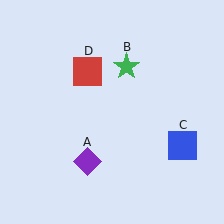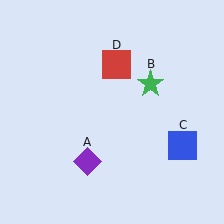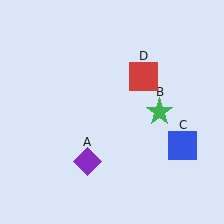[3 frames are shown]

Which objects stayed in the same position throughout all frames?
Purple diamond (object A) and blue square (object C) remained stationary.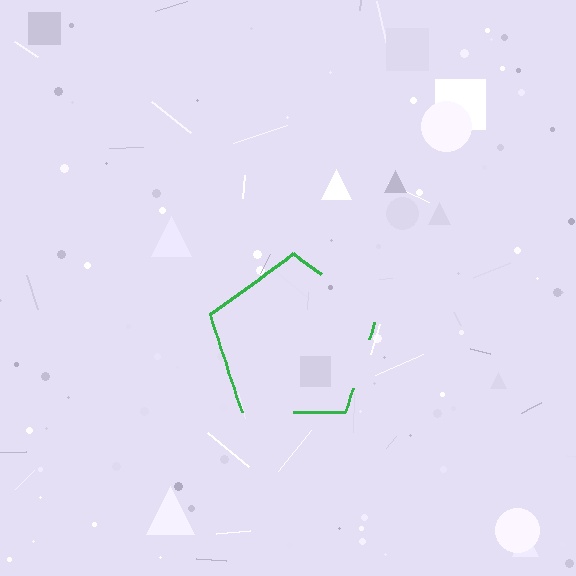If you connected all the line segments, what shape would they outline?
They would outline a pentagon.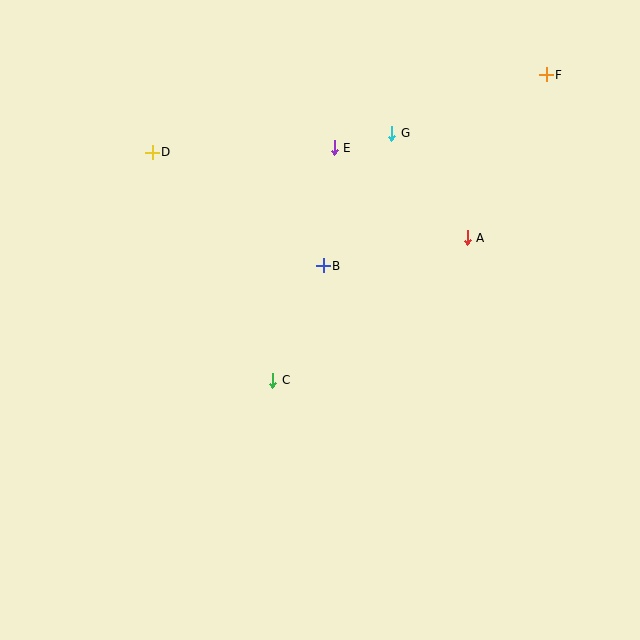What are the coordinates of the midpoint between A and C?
The midpoint between A and C is at (370, 309).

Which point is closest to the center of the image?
Point B at (323, 266) is closest to the center.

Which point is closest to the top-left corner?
Point D is closest to the top-left corner.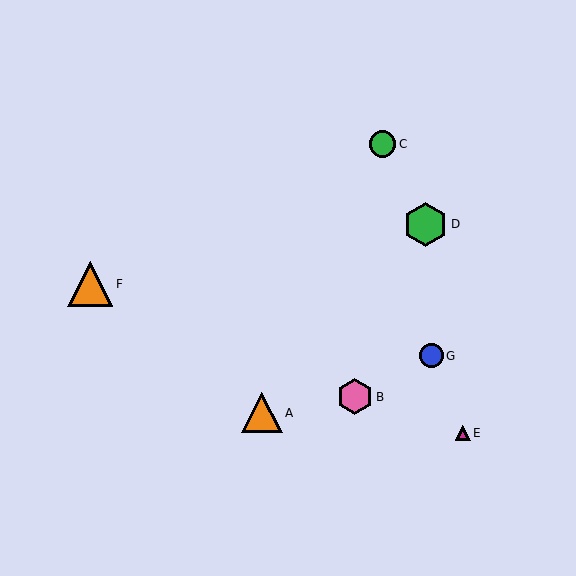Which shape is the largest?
The orange triangle (labeled F) is the largest.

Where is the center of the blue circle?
The center of the blue circle is at (431, 356).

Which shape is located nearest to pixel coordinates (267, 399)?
The orange triangle (labeled A) at (262, 413) is nearest to that location.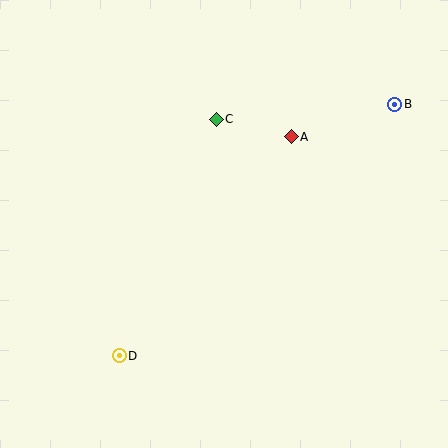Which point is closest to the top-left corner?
Point C is closest to the top-left corner.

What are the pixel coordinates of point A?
Point A is at (291, 137).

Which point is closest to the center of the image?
Point C at (216, 119) is closest to the center.